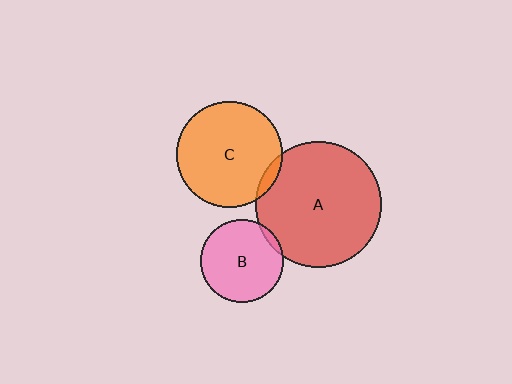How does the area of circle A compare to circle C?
Approximately 1.4 times.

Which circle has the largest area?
Circle A (red).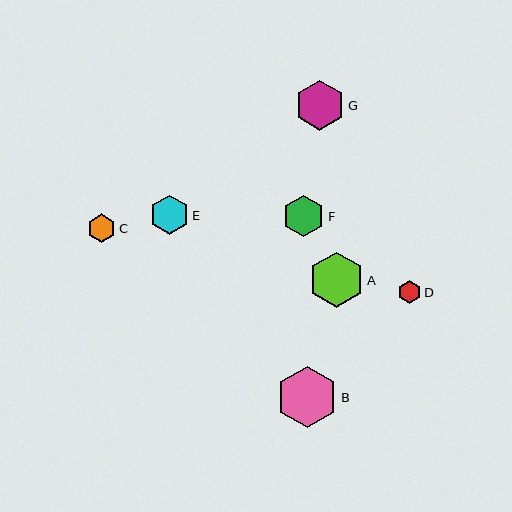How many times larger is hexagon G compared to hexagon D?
Hexagon G is approximately 2.2 times the size of hexagon D.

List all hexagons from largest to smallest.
From largest to smallest: B, A, G, F, E, C, D.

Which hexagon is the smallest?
Hexagon D is the smallest with a size of approximately 23 pixels.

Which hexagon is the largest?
Hexagon B is the largest with a size of approximately 61 pixels.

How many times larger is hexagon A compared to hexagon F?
Hexagon A is approximately 1.3 times the size of hexagon F.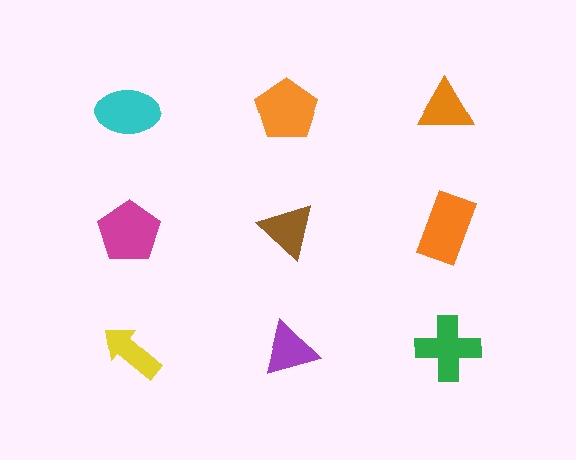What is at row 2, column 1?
A magenta pentagon.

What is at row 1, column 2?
An orange pentagon.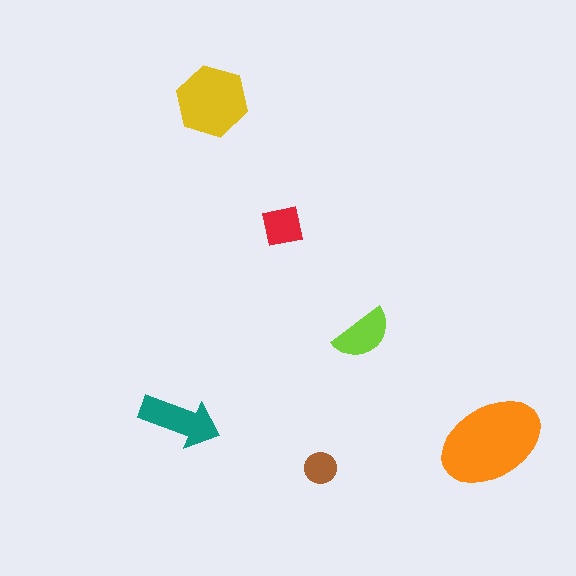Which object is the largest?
The orange ellipse.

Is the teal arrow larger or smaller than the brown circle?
Larger.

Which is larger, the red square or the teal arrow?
The teal arrow.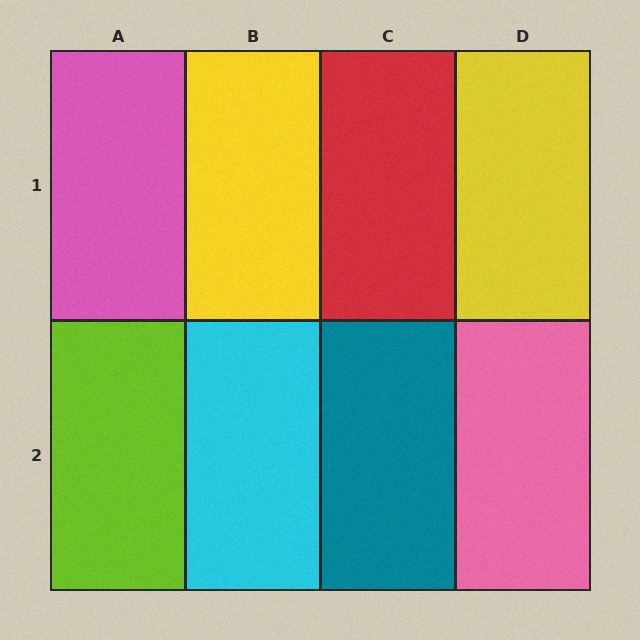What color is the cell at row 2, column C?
Teal.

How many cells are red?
1 cell is red.